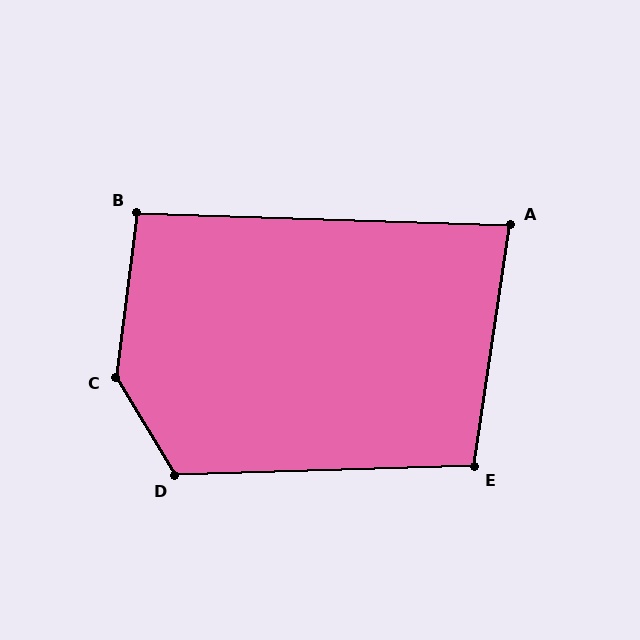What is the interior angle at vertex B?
Approximately 95 degrees (obtuse).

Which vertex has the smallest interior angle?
A, at approximately 84 degrees.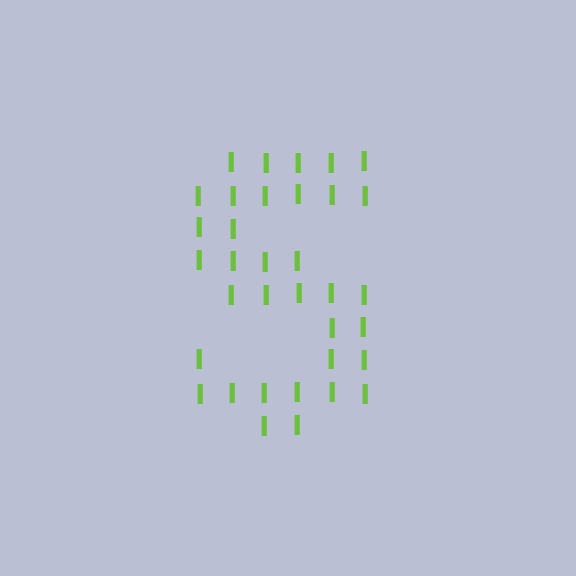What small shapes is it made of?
It is made of small letter I's.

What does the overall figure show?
The overall figure shows the letter S.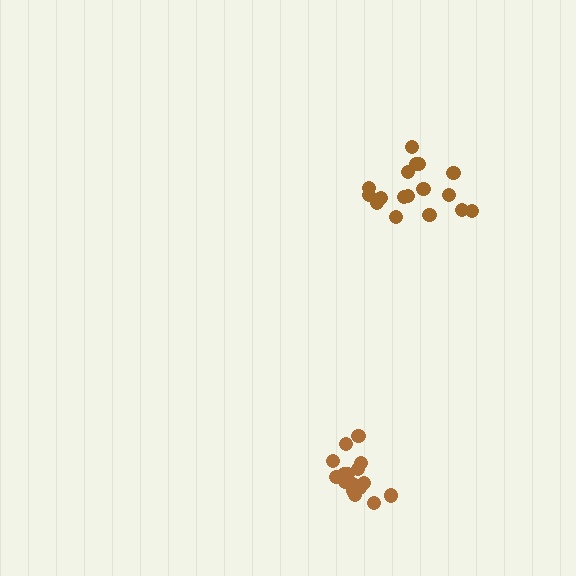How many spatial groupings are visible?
There are 2 spatial groupings.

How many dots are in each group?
Group 1: 17 dots, Group 2: 16 dots (33 total).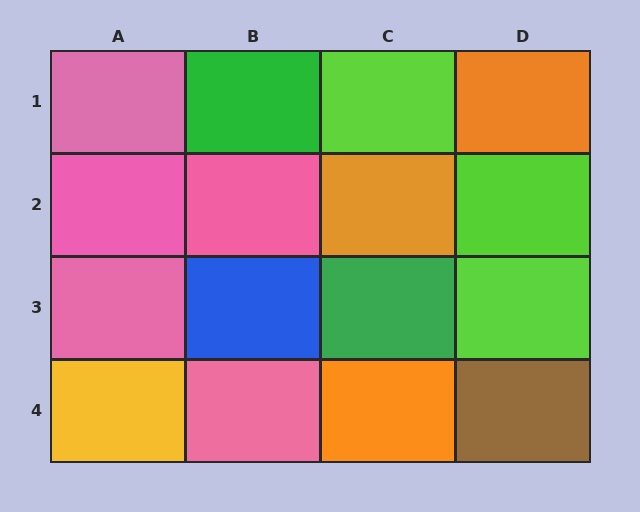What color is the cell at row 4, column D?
Brown.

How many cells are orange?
3 cells are orange.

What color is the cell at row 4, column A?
Yellow.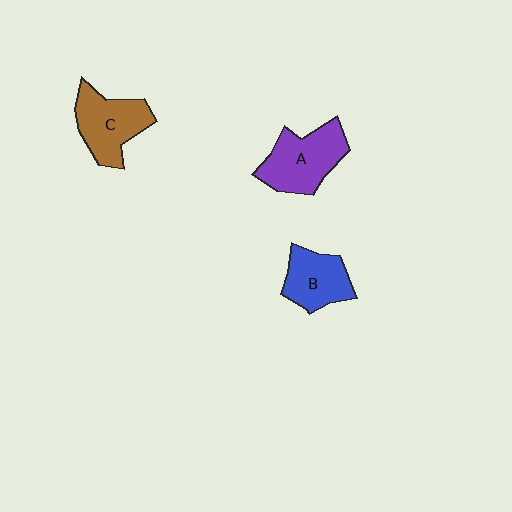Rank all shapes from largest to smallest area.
From largest to smallest: A (purple), C (brown), B (blue).